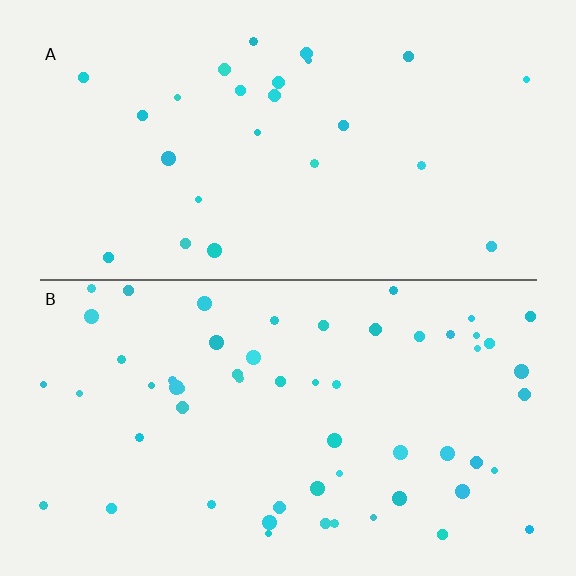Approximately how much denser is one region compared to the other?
Approximately 2.3× — region B over region A.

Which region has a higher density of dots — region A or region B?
B (the bottom).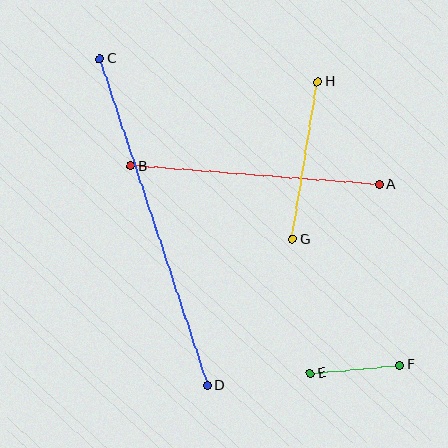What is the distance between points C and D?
The distance is approximately 344 pixels.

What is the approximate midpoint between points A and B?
The midpoint is at approximately (255, 175) pixels.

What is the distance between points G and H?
The distance is approximately 160 pixels.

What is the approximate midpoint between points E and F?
The midpoint is at approximately (355, 369) pixels.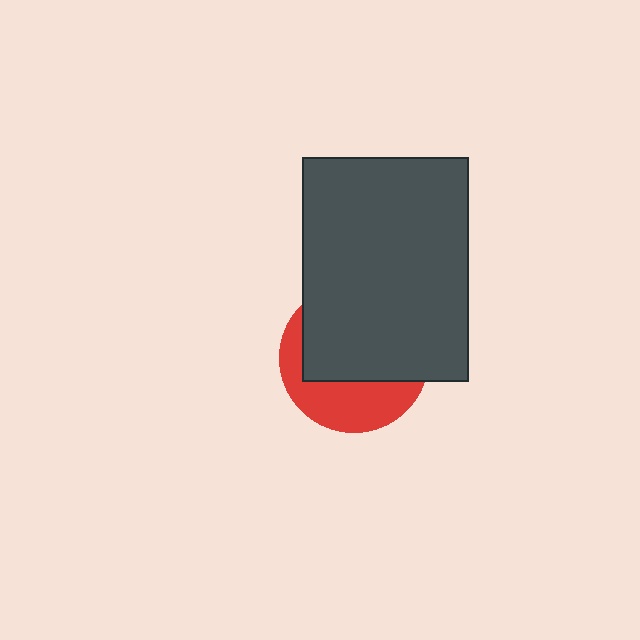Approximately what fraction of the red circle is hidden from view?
Roughly 62% of the red circle is hidden behind the dark gray rectangle.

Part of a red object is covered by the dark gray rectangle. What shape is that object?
It is a circle.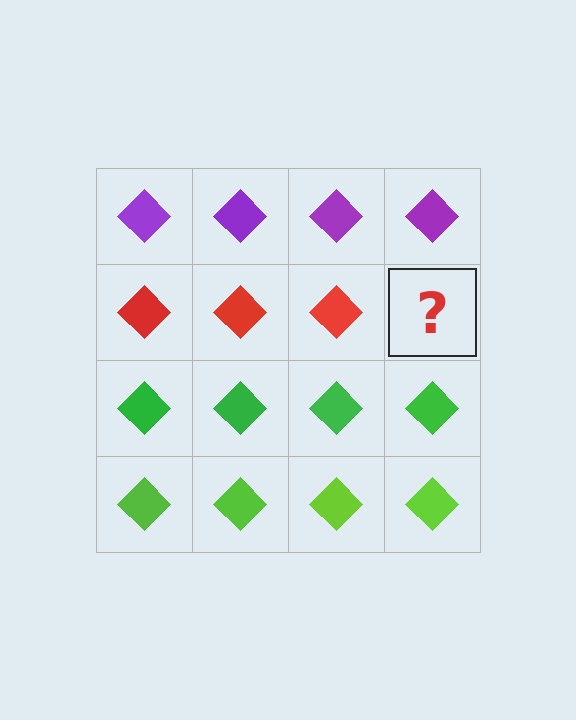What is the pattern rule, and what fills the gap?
The rule is that each row has a consistent color. The gap should be filled with a red diamond.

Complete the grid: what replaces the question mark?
The question mark should be replaced with a red diamond.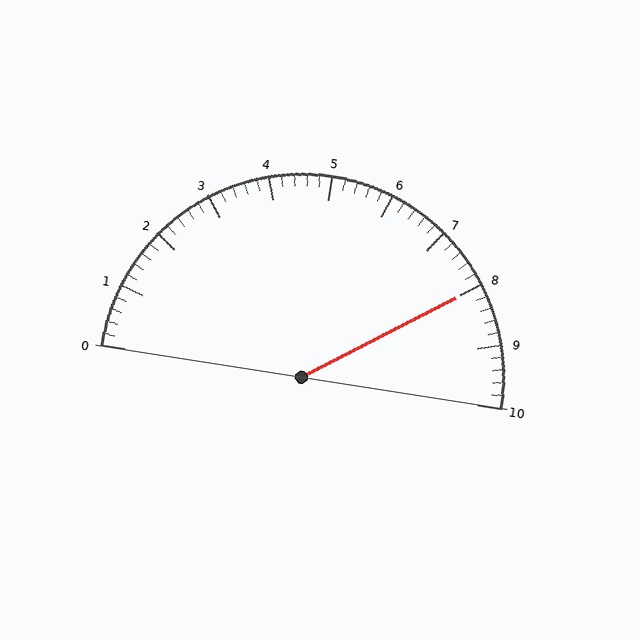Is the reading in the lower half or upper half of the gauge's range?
The reading is in the upper half of the range (0 to 10).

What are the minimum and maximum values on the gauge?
The gauge ranges from 0 to 10.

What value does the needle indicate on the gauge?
The needle indicates approximately 8.0.